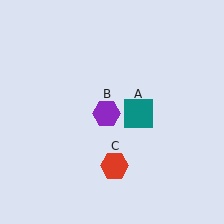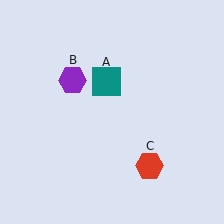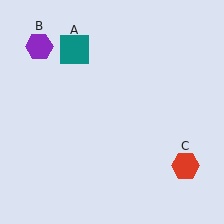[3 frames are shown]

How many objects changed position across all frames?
3 objects changed position: teal square (object A), purple hexagon (object B), red hexagon (object C).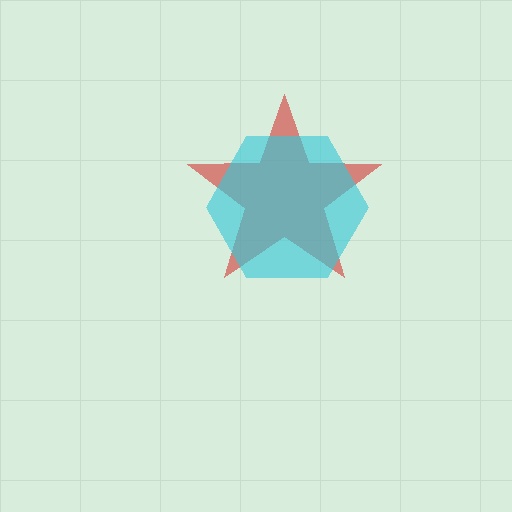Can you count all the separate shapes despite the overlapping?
Yes, there are 2 separate shapes.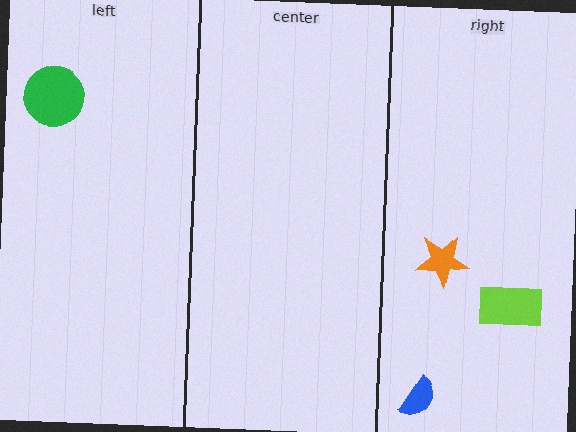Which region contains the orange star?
The right region.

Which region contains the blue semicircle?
The right region.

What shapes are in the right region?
The blue semicircle, the orange star, the lime rectangle.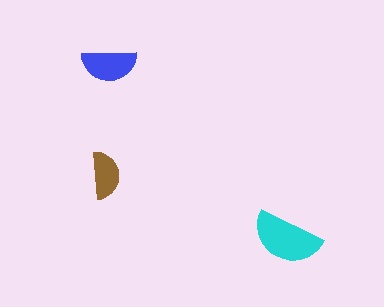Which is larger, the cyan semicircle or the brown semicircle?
The cyan one.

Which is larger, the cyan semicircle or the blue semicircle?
The cyan one.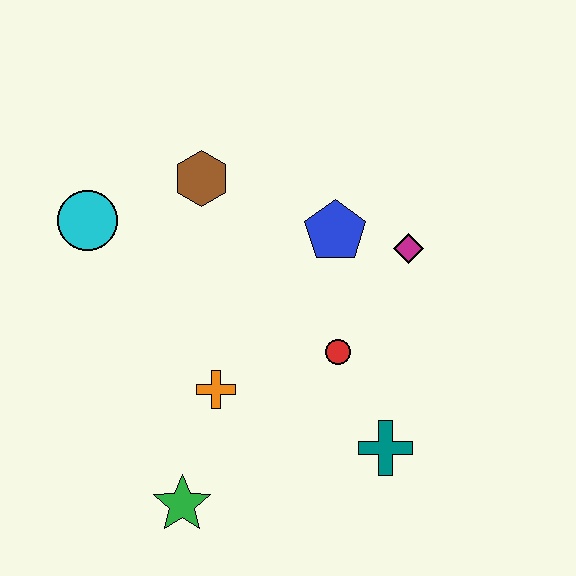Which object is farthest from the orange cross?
The magenta diamond is farthest from the orange cross.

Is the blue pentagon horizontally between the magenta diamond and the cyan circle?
Yes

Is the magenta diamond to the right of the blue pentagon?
Yes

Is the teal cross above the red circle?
No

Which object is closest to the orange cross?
The green star is closest to the orange cross.